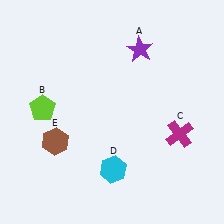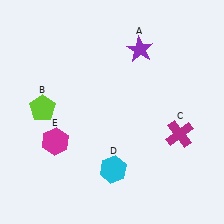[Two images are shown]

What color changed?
The hexagon (E) changed from brown in Image 1 to magenta in Image 2.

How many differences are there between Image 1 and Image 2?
There is 1 difference between the two images.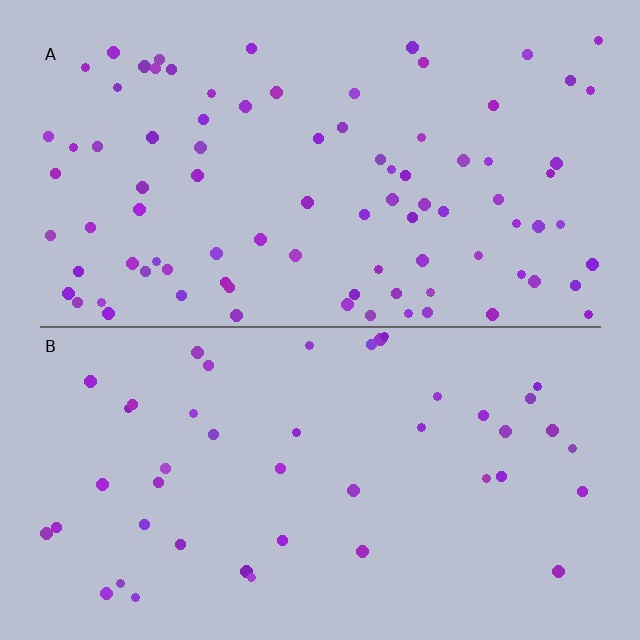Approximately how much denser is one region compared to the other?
Approximately 2.0× — region A over region B.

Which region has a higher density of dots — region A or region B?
A (the top).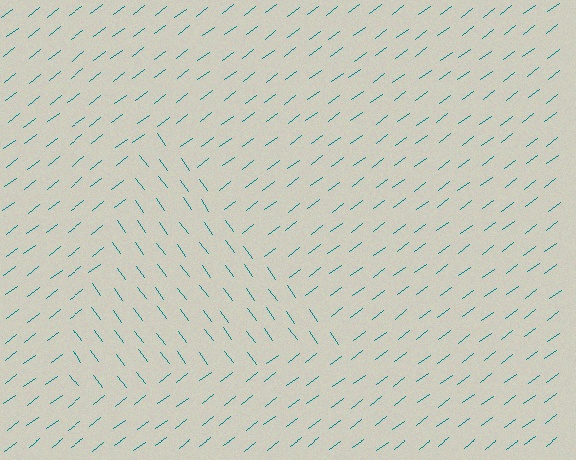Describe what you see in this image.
The image is filled with small teal line segments. A triangle region in the image has lines oriented differently from the surrounding lines, creating a visible texture boundary.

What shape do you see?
I see a triangle.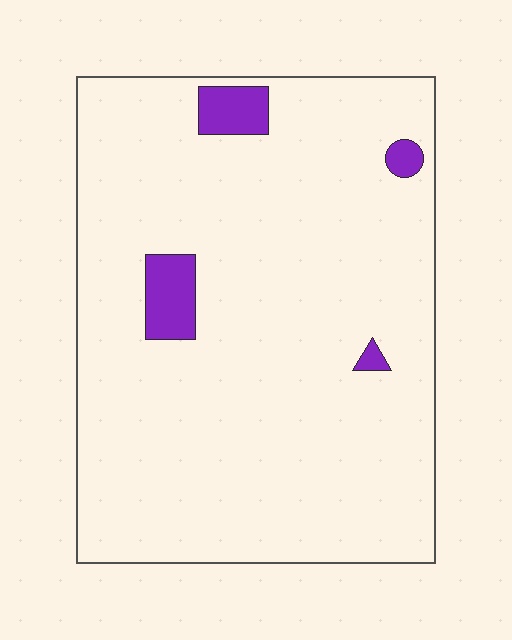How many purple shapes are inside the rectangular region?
4.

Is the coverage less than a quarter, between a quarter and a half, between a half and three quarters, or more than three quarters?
Less than a quarter.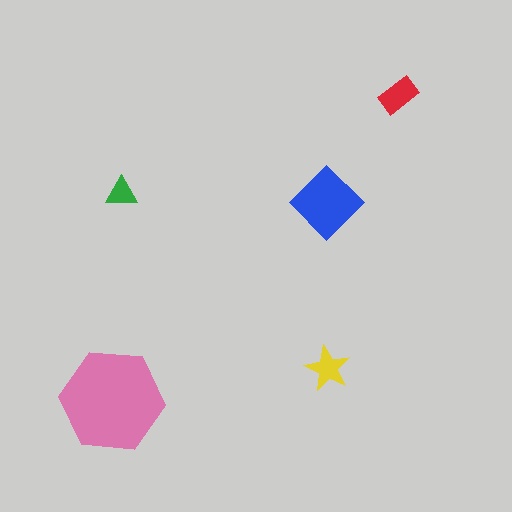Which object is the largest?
The pink hexagon.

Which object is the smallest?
The green triangle.